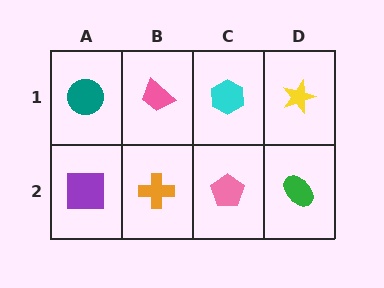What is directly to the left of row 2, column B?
A purple square.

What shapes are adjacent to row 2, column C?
A cyan hexagon (row 1, column C), an orange cross (row 2, column B), a green ellipse (row 2, column D).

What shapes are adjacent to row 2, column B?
A pink trapezoid (row 1, column B), a purple square (row 2, column A), a pink pentagon (row 2, column C).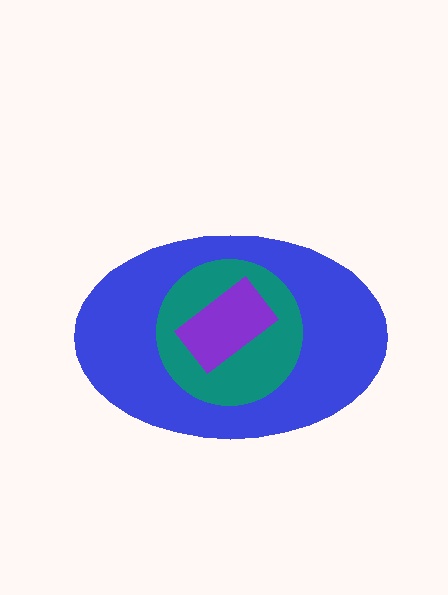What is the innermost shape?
The purple rectangle.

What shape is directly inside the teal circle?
The purple rectangle.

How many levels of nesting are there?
3.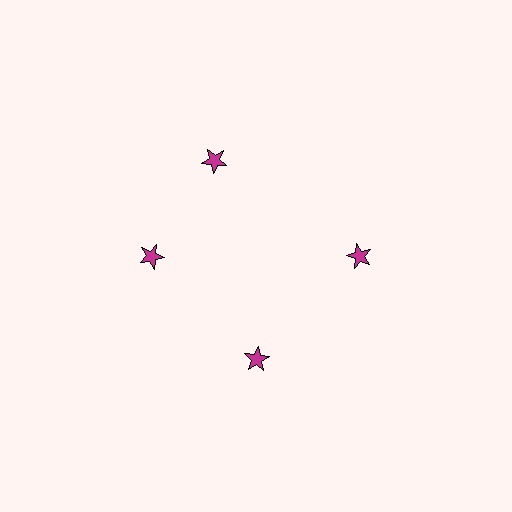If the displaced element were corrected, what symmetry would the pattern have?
It would have 4-fold rotational symmetry — the pattern would map onto itself every 90 degrees.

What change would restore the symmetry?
The symmetry would be restored by rotating it back into even spacing with its neighbors so that all 4 stars sit at equal angles and equal distance from the center.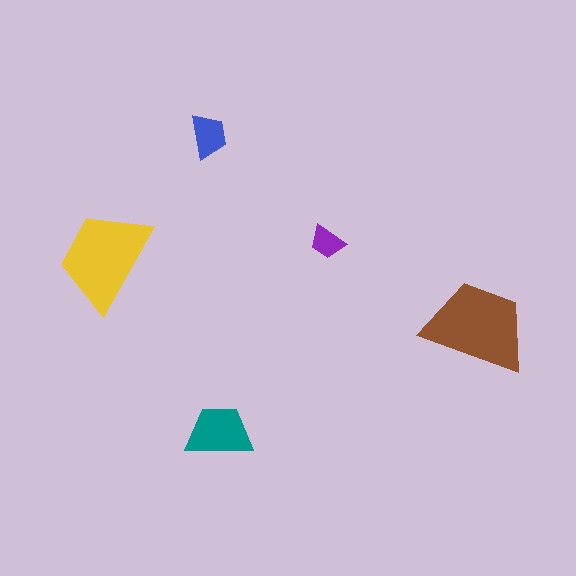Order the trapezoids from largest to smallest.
the brown one, the yellow one, the teal one, the blue one, the purple one.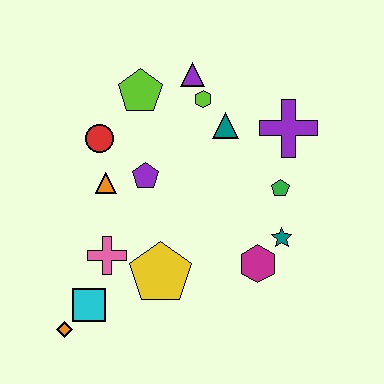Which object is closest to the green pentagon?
The teal star is closest to the green pentagon.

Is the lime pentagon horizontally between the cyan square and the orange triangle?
No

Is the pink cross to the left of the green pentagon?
Yes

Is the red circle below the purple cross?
Yes